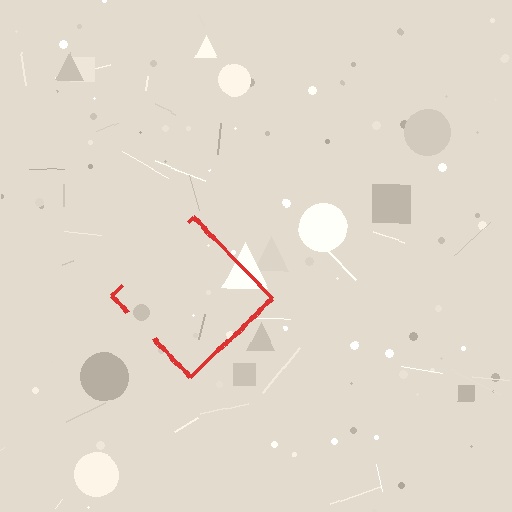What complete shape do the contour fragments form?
The contour fragments form a diamond.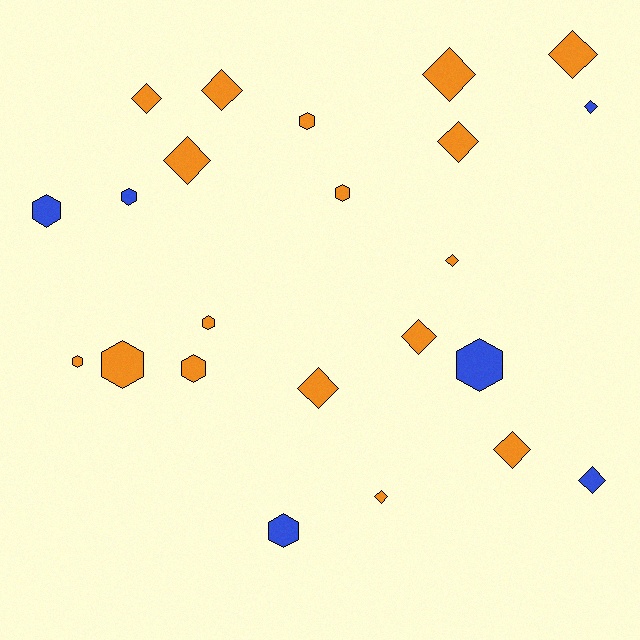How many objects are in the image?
There are 23 objects.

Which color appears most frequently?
Orange, with 17 objects.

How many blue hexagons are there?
There are 4 blue hexagons.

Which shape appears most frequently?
Diamond, with 13 objects.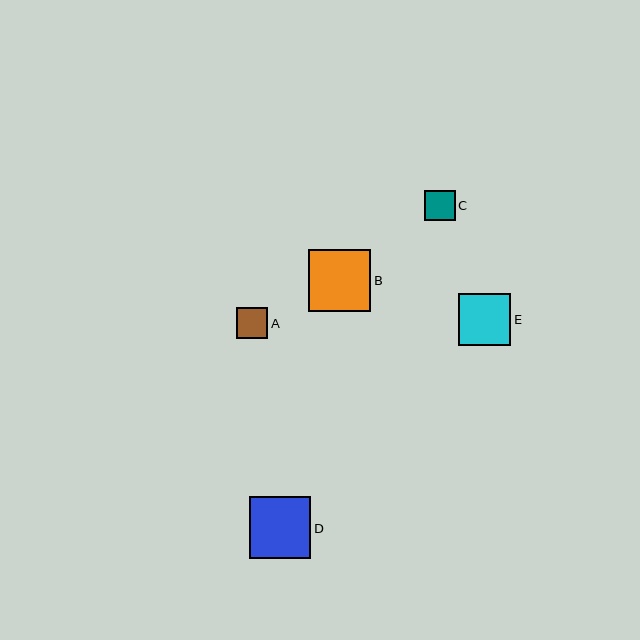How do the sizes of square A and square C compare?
Square A and square C are approximately the same size.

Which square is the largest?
Square B is the largest with a size of approximately 62 pixels.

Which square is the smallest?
Square C is the smallest with a size of approximately 31 pixels.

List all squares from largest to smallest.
From largest to smallest: B, D, E, A, C.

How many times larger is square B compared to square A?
Square B is approximately 2.0 times the size of square A.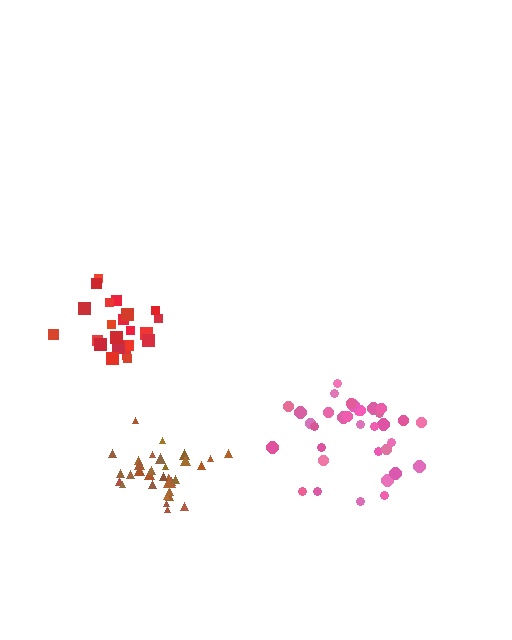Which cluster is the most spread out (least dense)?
Red.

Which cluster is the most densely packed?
Brown.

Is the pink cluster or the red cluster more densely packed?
Pink.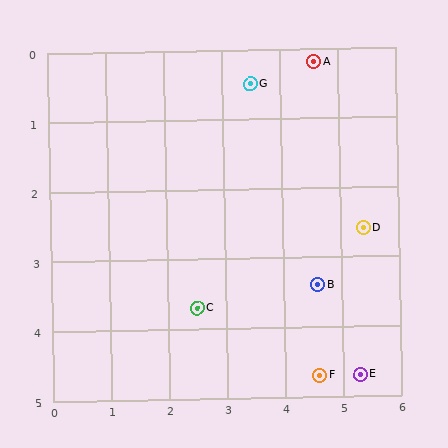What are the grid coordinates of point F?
Point F is at approximately (4.6, 4.7).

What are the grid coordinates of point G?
Point G is at approximately (3.5, 0.5).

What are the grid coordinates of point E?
Point E is at approximately (5.3, 4.7).